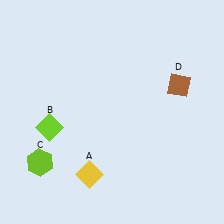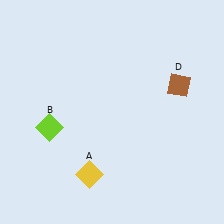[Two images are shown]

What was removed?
The lime hexagon (C) was removed in Image 2.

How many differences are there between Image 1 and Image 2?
There is 1 difference between the two images.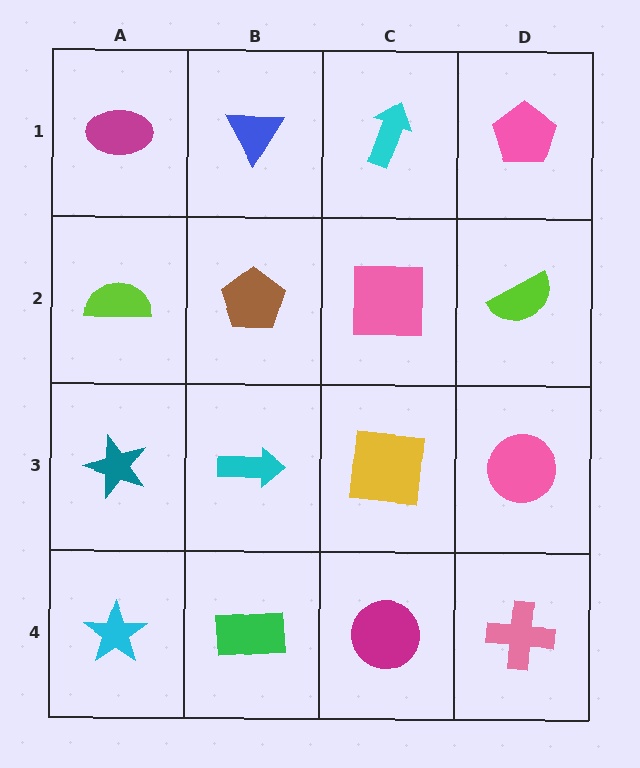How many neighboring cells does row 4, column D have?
2.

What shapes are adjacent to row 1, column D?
A lime semicircle (row 2, column D), a cyan arrow (row 1, column C).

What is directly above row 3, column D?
A lime semicircle.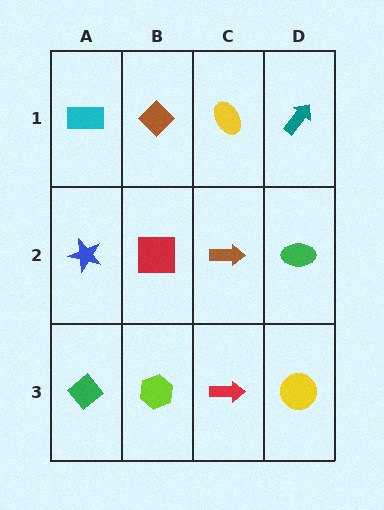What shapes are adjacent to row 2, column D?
A teal arrow (row 1, column D), a yellow circle (row 3, column D), a brown arrow (row 2, column C).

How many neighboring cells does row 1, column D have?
2.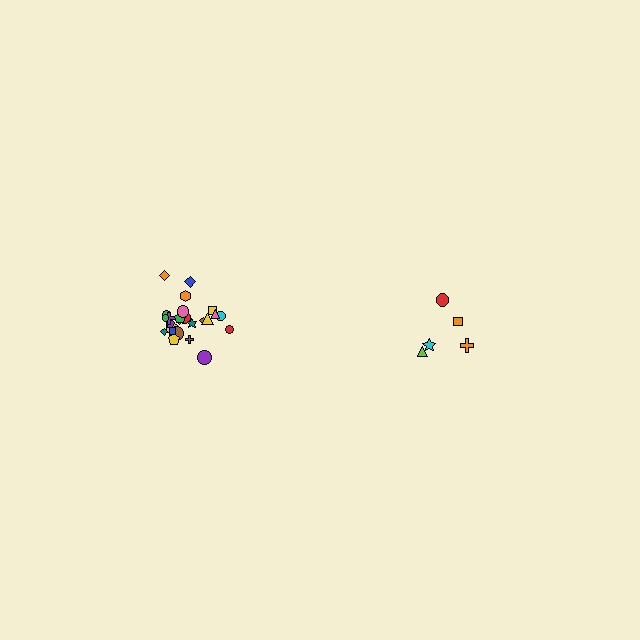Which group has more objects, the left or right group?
The left group.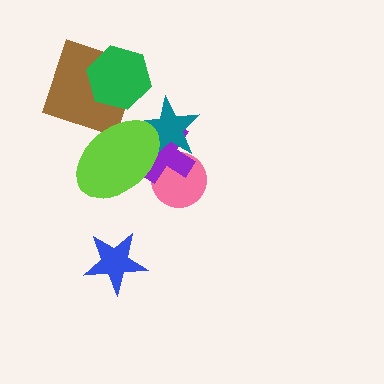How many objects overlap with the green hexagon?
1 object overlaps with the green hexagon.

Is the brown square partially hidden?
Yes, it is partially covered by another shape.